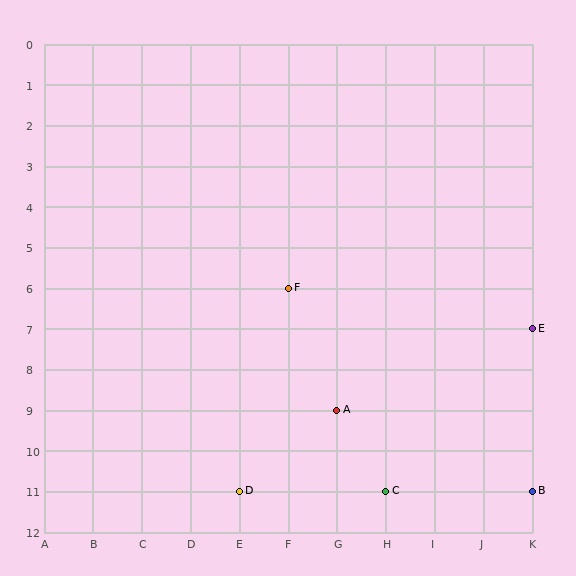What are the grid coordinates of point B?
Point B is at grid coordinates (K, 11).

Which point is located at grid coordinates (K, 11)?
Point B is at (K, 11).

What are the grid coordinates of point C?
Point C is at grid coordinates (H, 11).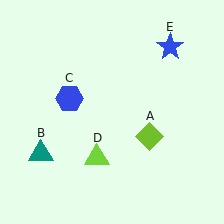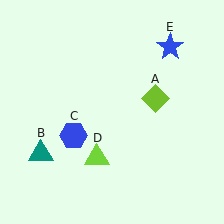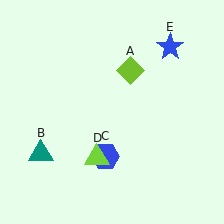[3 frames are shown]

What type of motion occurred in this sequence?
The lime diamond (object A), blue hexagon (object C) rotated counterclockwise around the center of the scene.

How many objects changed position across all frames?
2 objects changed position: lime diamond (object A), blue hexagon (object C).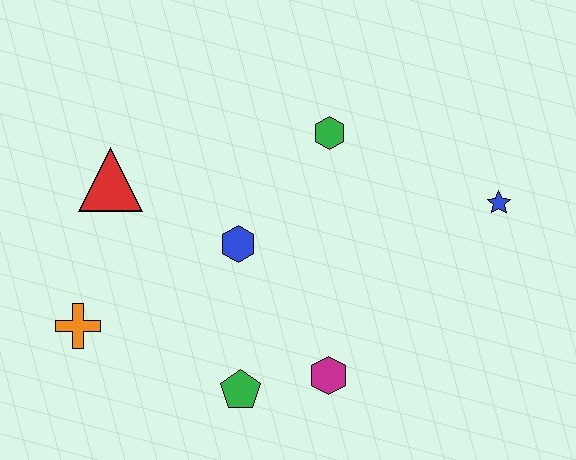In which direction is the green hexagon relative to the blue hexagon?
The green hexagon is above the blue hexagon.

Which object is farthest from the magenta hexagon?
The red triangle is farthest from the magenta hexagon.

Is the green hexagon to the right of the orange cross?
Yes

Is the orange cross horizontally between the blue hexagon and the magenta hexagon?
No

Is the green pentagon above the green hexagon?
No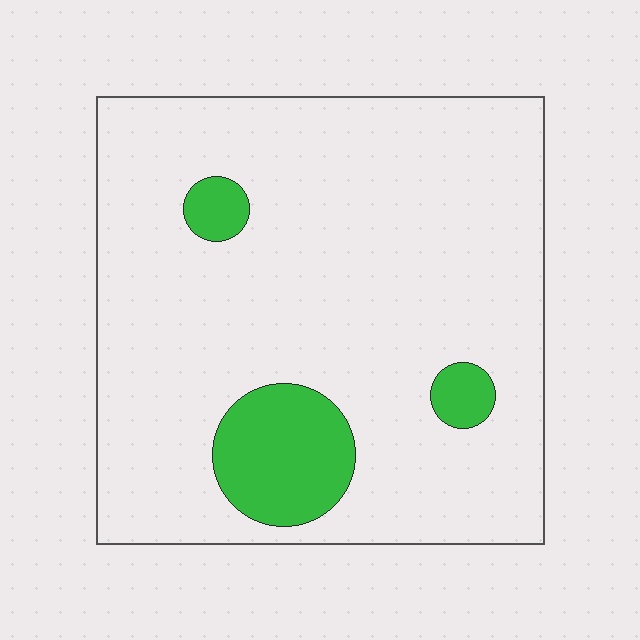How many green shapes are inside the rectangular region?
3.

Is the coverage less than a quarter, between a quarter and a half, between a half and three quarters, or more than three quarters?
Less than a quarter.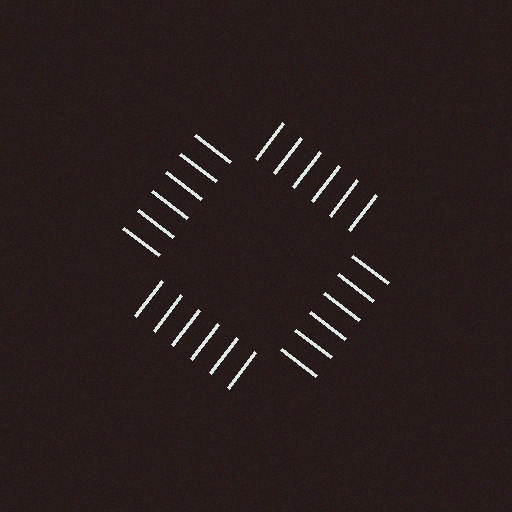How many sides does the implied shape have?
4 sides — the line-ends trace a square.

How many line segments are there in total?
24 — 6 along each of the 4 edges.